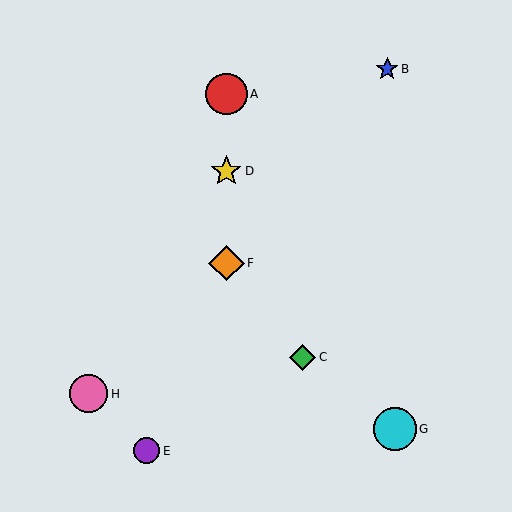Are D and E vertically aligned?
No, D is at x≈226 and E is at x≈147.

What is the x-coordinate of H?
Object H is at x≈89.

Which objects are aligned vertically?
Objects A, D, F are aligned vertically.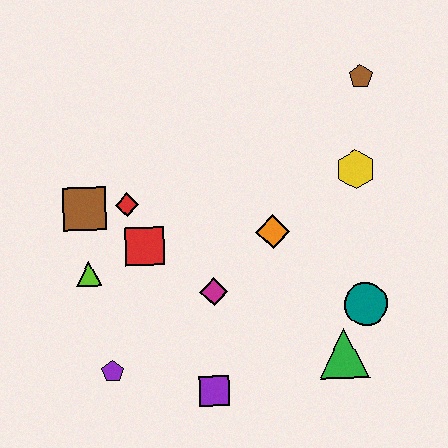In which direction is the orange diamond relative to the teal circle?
The orange diamond is to the left of the teal circle.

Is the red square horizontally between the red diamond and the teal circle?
Yes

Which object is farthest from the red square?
The brown pentagon is farthest from the red square.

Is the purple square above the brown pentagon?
No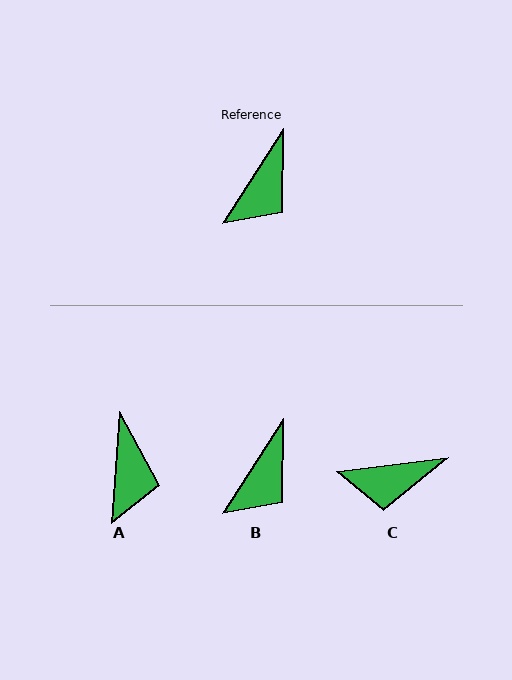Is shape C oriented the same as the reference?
No, it is off by about 50 degrees.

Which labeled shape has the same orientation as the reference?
B.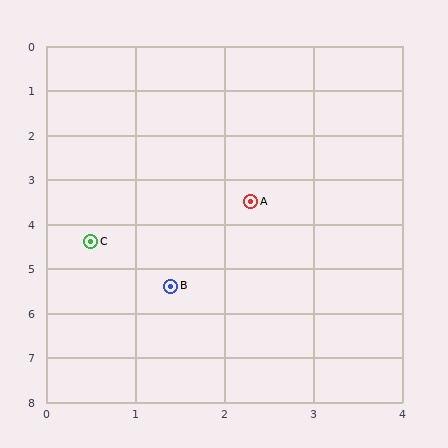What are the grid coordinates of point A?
Point A is at approximately (2.3, 3.5).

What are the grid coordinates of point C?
Point C is at approximately (0.5, 4.4).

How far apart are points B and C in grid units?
Points B and C are about 1.3 grid units apart.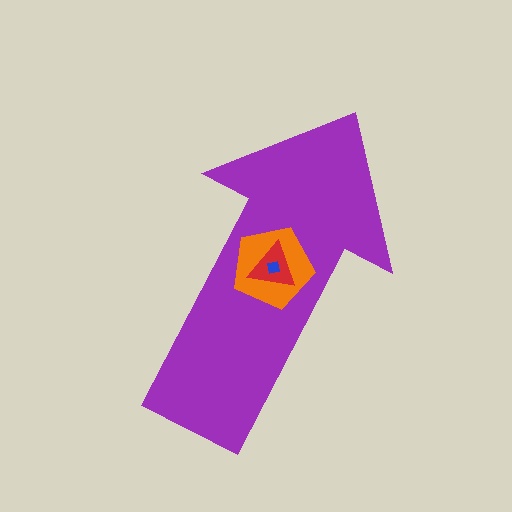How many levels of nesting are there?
4.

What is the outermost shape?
The purple arrow.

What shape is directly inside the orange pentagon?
The red triangle.